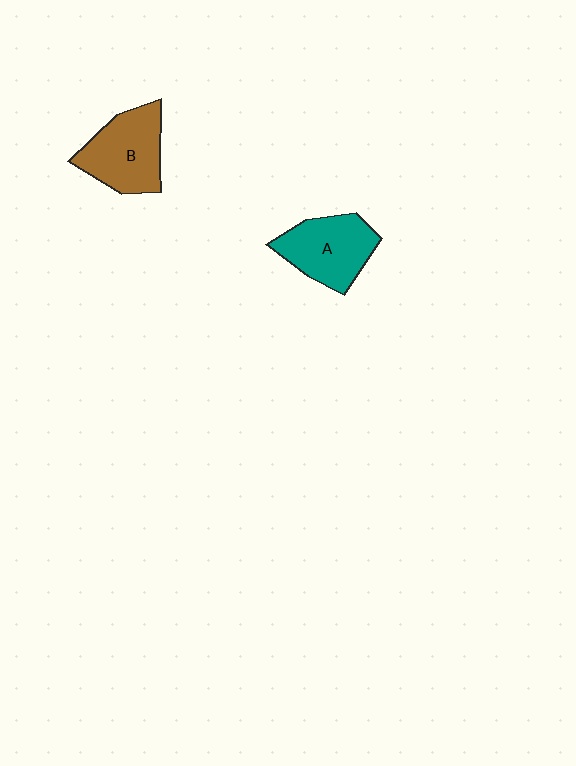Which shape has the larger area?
Shape B (brown).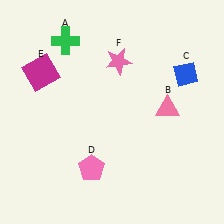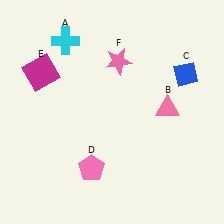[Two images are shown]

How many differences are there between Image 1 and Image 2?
There is 1 difference between the two images.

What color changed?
The cross (A) changed from green in Image 1 to cyan in Image 2.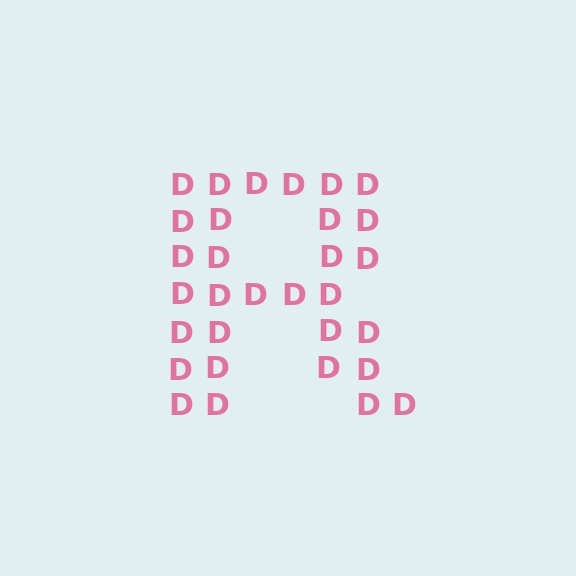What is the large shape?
The large shape is the letter R.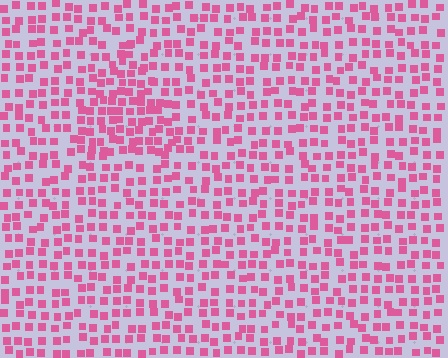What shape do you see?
I see a triangle.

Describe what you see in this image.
The image contains small pink elements arranged at two different densities. A triangle-shaped region is visible where the elements are more densely packed than the surrounding area.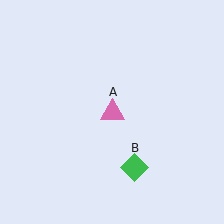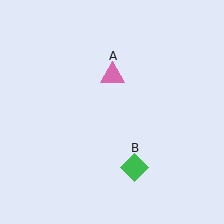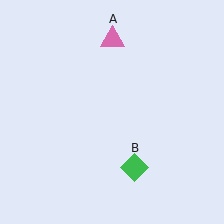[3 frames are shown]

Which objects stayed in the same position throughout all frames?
Green diamond (object B) remained stationary.